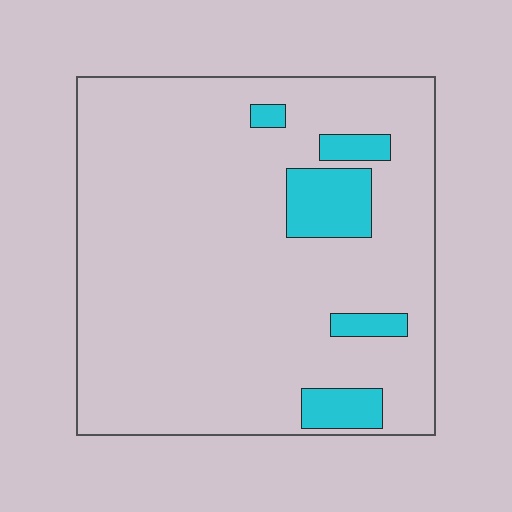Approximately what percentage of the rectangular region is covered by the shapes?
Approximately 10%.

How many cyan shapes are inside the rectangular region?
5.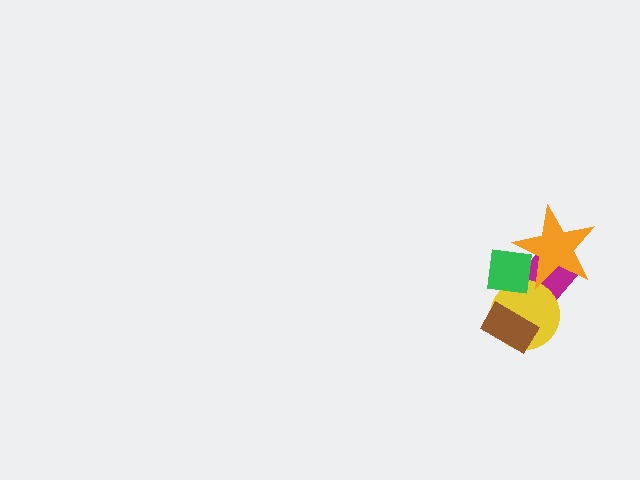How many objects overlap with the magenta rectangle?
4 objects overlap with the magenta rectangle.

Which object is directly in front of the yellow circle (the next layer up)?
The green square is directly in front of the yellow circle.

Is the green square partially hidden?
Yes, it is partially covered by another shape.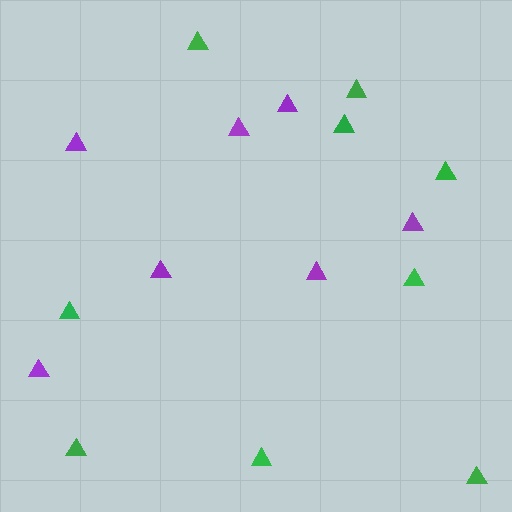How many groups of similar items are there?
There are 2 groups: one group of purple triangles (7) and one group of green triangles (9).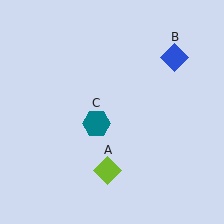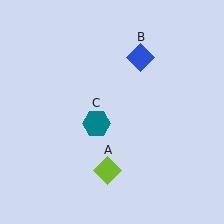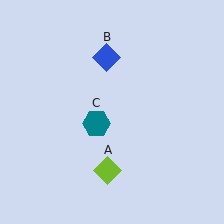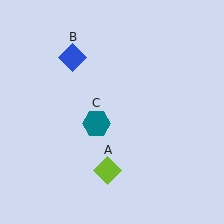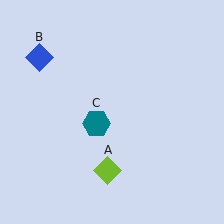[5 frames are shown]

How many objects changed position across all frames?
1 object changed position: blue diamond (object B).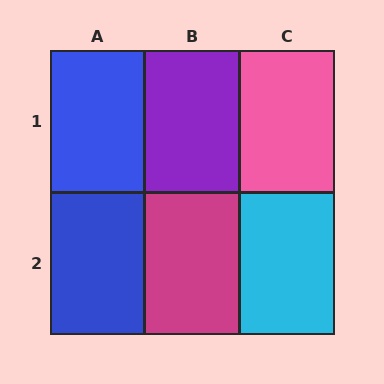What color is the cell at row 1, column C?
Pink.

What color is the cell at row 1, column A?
Blue.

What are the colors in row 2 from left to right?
Blue, magenta, cyan.